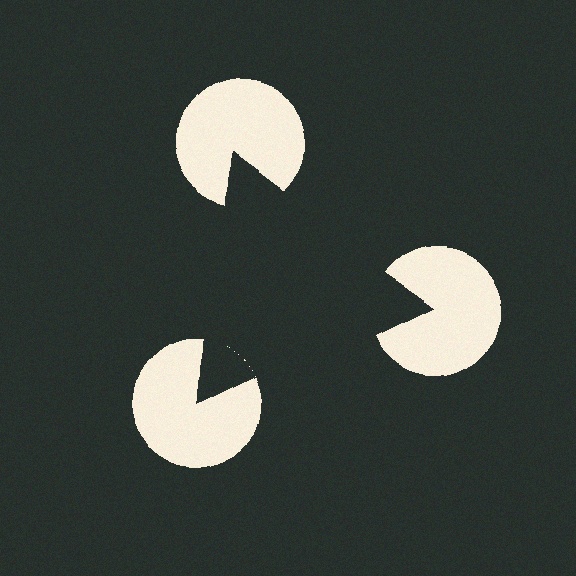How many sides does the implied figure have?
3 sides.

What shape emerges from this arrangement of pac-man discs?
An illusory triangle — its edges are inferred from the aligned wedge cuts in the pac-man discs, not physically drawn.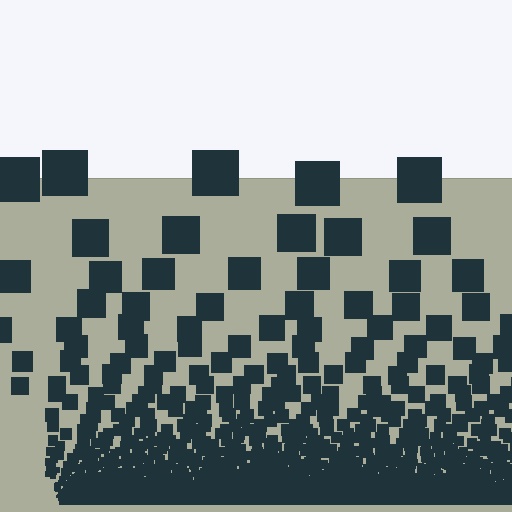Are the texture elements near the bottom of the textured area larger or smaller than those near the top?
Smaller. The gradient is inverted — elements near the bottom are smaller and denser.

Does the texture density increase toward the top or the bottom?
Density increases toward the bottom.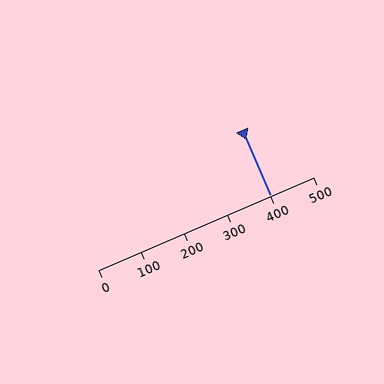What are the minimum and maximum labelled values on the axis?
The axis runs from 0 to 500.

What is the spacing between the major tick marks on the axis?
The major ticks are spaced 100 apart.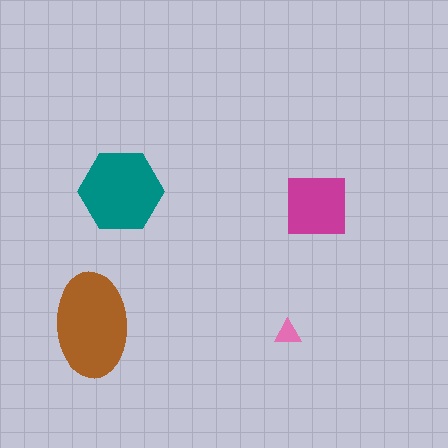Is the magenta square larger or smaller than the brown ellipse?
Smaller.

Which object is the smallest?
The pink triangle.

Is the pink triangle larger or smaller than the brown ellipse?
Smaller.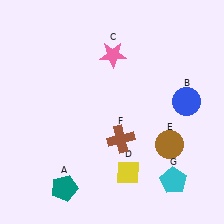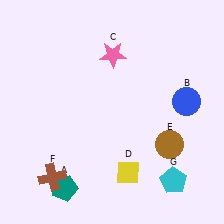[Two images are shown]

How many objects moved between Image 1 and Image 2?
1 object moved between the two images.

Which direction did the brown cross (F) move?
The brown cross (F) moved left.